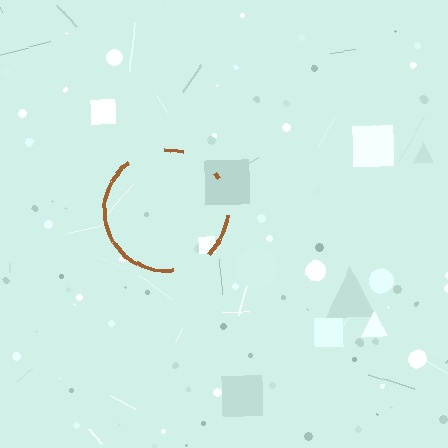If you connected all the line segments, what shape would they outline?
They would outline a circle.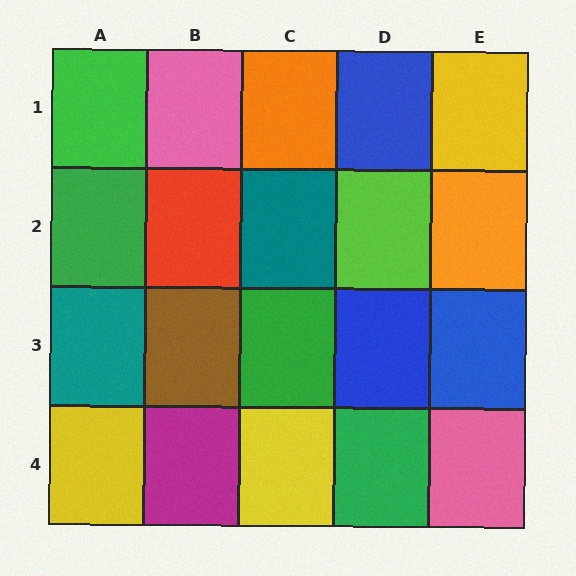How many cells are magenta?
1 cell is magenta.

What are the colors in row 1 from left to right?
Green, pink, orange, blue, yellow.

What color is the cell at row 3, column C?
Green.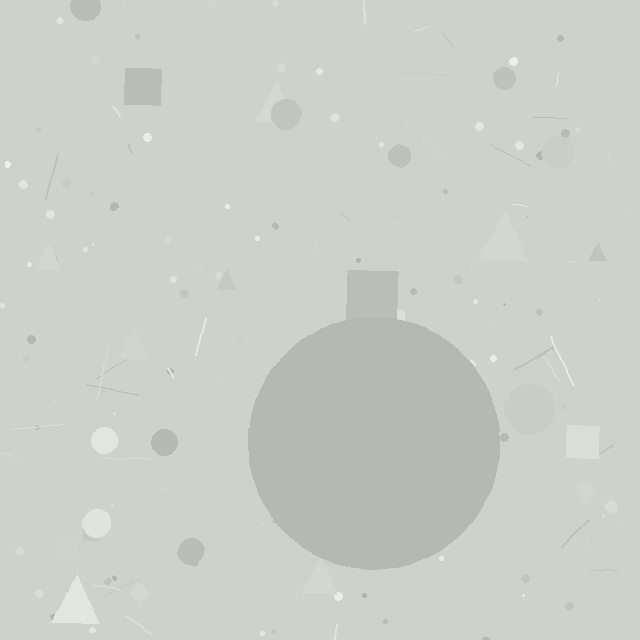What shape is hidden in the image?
A circle is hidden in the image.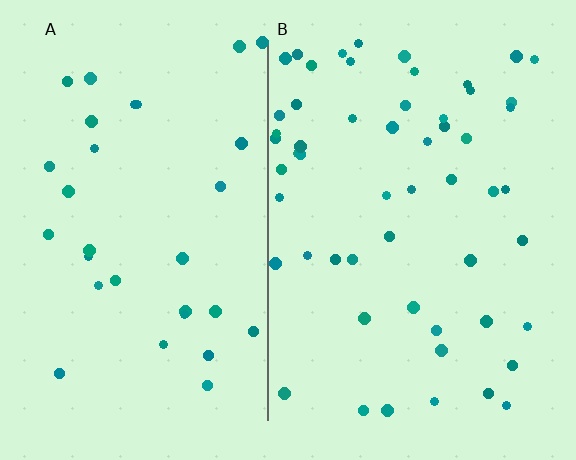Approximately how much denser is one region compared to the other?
Approximately 1.8× — region B over region A.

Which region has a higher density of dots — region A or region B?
B (the right).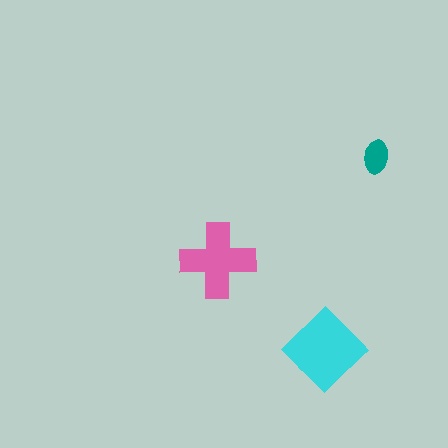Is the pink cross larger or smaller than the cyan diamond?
Smaller.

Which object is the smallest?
The teal ellipse.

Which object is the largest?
The cyan diamond.